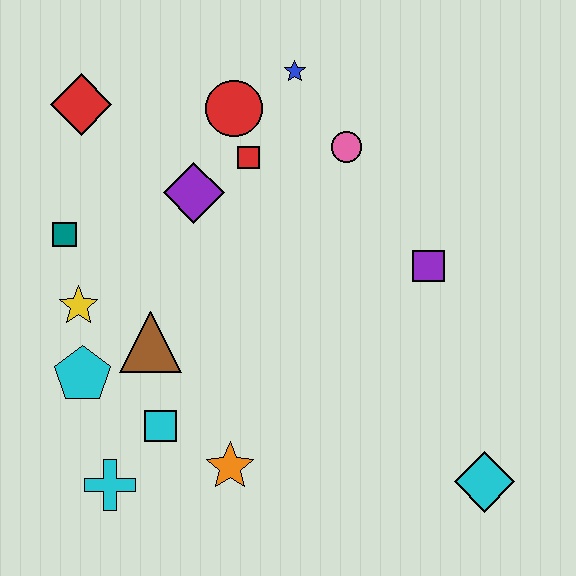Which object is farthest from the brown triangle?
The cyan diamond is farthest from the brown triangle.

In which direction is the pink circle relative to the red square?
The pink circle is to the right of the red square.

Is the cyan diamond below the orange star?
Yes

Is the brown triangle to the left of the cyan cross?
No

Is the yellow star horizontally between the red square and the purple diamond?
No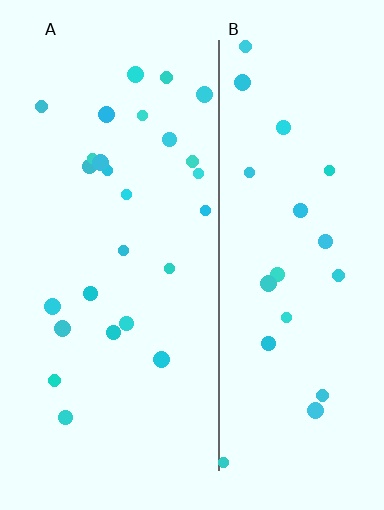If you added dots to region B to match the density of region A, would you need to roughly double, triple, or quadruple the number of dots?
Approximately double.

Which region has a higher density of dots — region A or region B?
A (the left).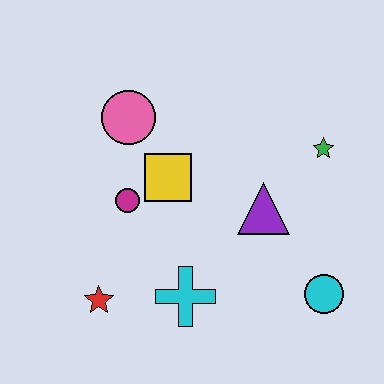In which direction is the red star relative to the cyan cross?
The red star is to the left of the cyan cross.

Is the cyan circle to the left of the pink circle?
No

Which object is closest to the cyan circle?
The purple triangle is closest to the cyan circle.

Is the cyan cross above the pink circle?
No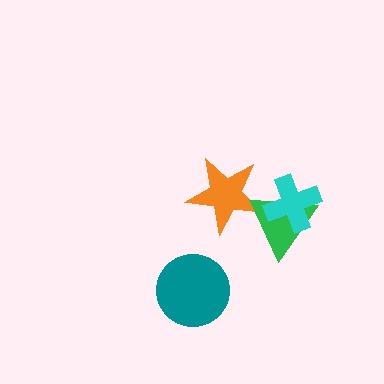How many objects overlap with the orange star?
1 object overlaps with the orange star.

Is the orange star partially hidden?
Yes, it is partially covered by another shape.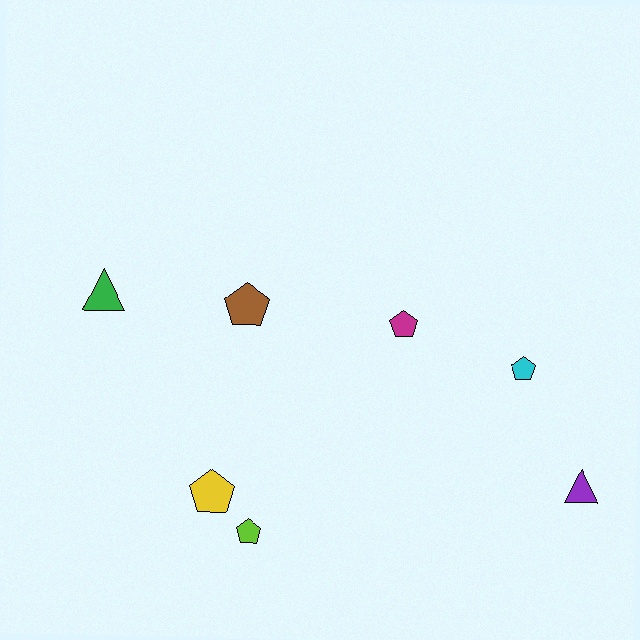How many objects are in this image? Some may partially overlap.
There are 7 objects.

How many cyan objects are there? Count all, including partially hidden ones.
There is 1 cyan object.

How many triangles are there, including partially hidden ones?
There are 2 triangles.